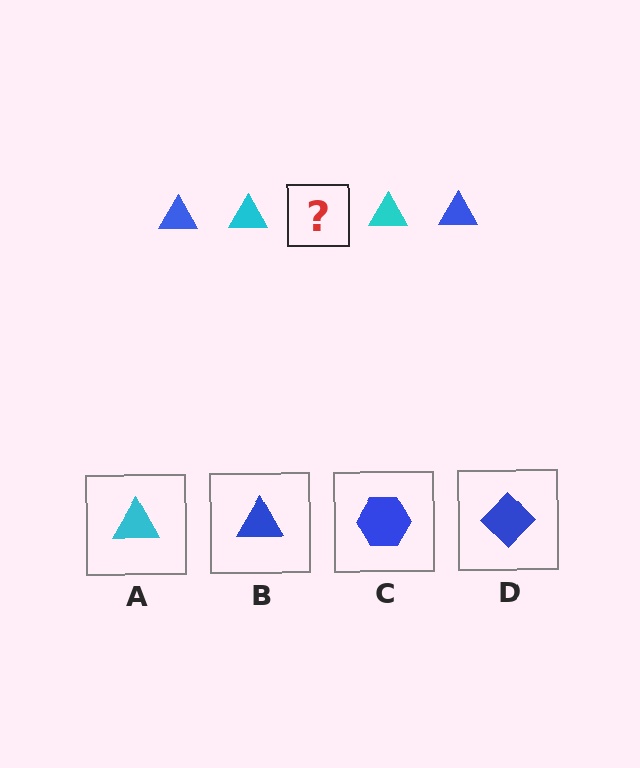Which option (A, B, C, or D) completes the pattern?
B.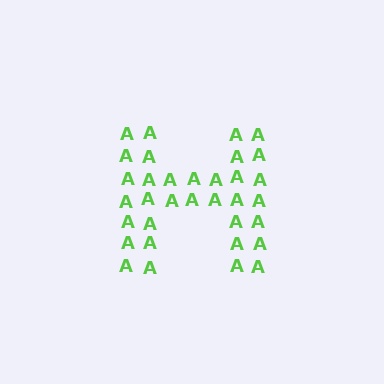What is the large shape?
The large shape is the letter H.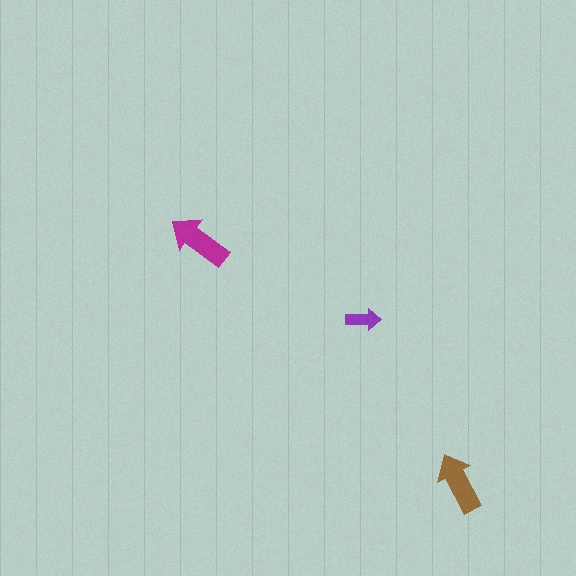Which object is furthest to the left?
The magenta arrow is leftmost.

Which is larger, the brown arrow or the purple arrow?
The brown one.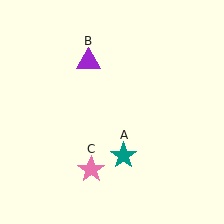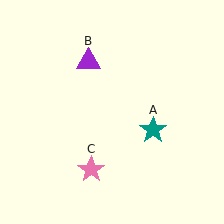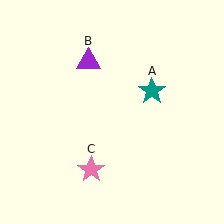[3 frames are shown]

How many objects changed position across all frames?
1 object changed position: teal star (object A).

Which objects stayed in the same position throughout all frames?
Purple triangle (object B) and pink star (object C) remained stationary.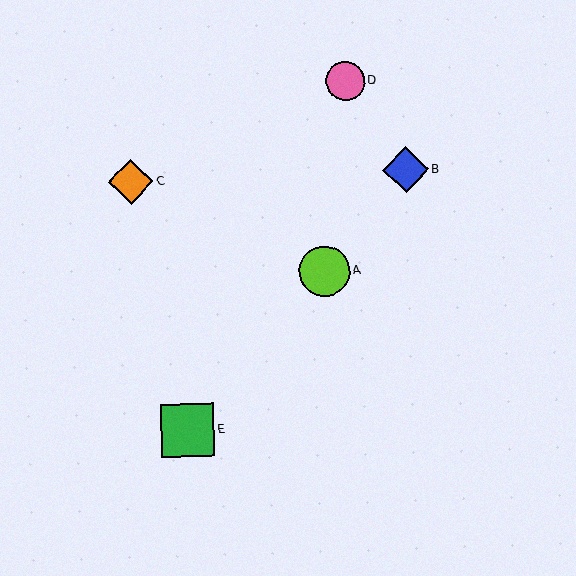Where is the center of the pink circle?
The center of the pink circle is at (345, 81).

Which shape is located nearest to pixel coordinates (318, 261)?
The lime circle (labeled A) at (325, 271) is nearest to that location.